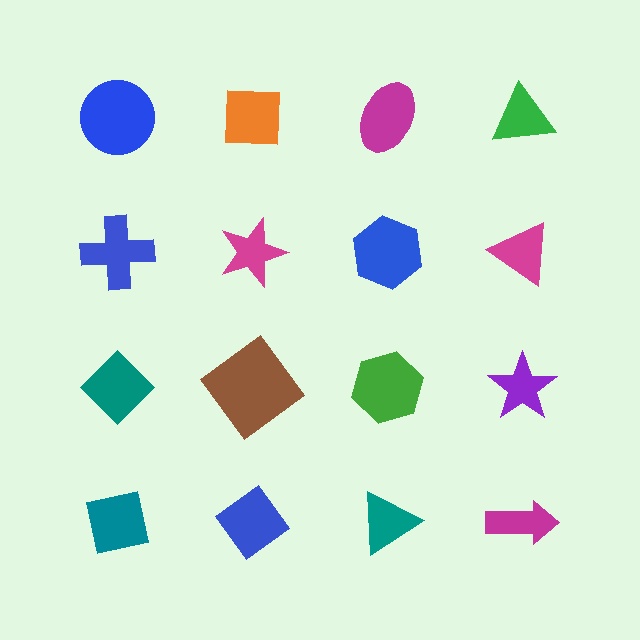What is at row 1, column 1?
A blue circle.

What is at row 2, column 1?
A blue cross.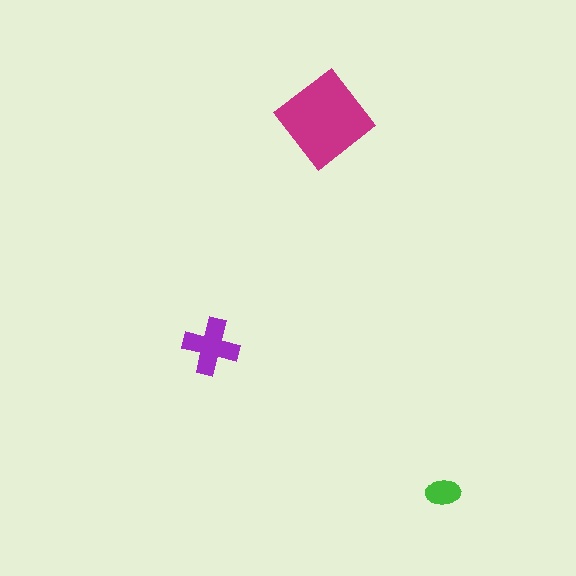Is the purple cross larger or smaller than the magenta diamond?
Smaller.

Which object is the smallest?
The green ellipse.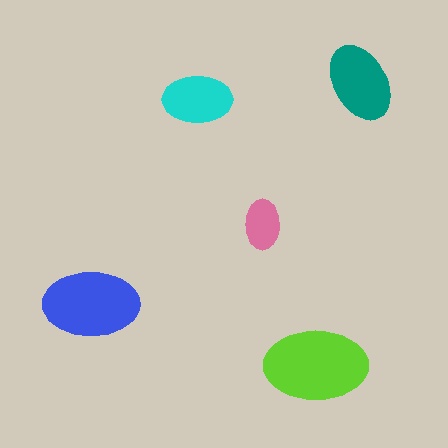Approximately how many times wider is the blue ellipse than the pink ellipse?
About 2 times wider.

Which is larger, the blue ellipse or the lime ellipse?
The lime one.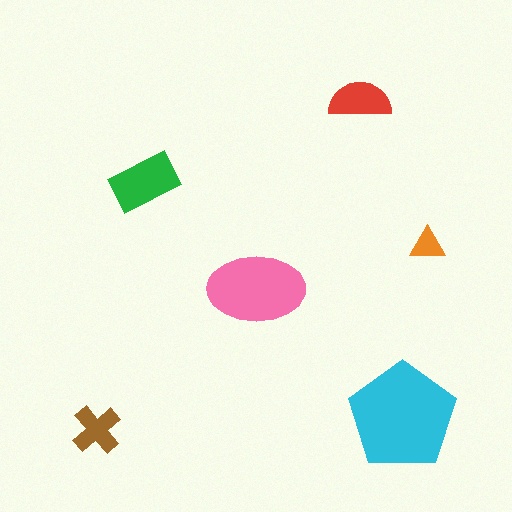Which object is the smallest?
The orange triangle.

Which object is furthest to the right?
The orange triangle is rightmost.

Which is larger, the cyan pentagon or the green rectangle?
The cyan pentagon.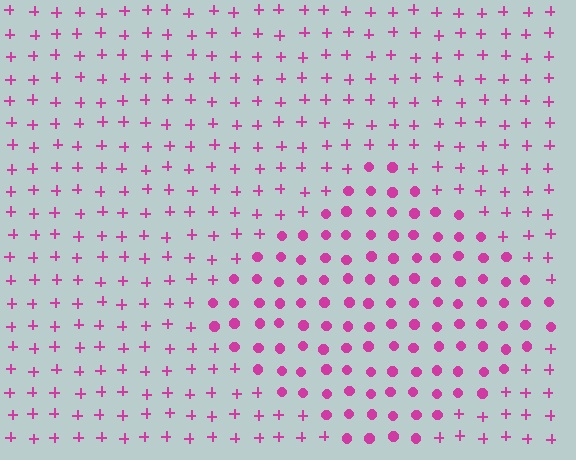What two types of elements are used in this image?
The image uses circles inside the diamond region and plus signs outside it.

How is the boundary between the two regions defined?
The boundary is defined by a change in element shape: circles inside vs. plus signs outside. All elements share the same color and spacing.